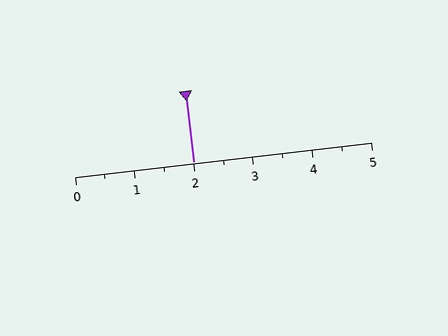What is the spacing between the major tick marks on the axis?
The major ticks are spaced 1 apart.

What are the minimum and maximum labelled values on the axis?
The axis runs from 0 to 5.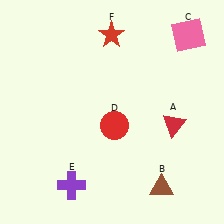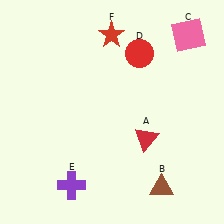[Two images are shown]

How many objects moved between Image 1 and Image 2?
2 objects moved between the two images.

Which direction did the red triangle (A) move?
The red triangle (A) moved left.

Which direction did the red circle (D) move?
The red circle (D) moved up.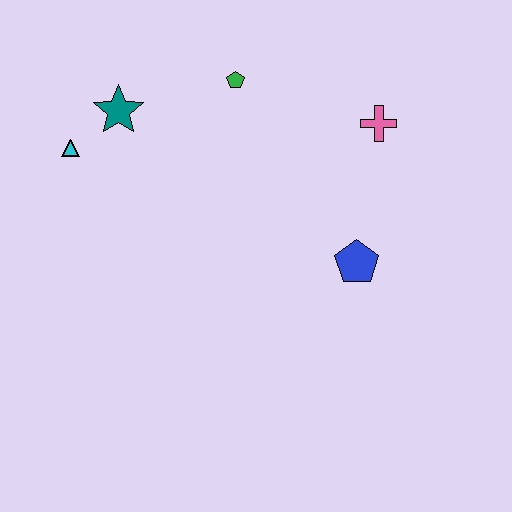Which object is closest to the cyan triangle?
The teal star is closest to the cyan triangle.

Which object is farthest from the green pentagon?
The blue pentagon is farthest from the green pentagon.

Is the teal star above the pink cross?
Yes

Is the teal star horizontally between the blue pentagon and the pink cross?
No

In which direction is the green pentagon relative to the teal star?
The green pentagon is to the right of the teal star.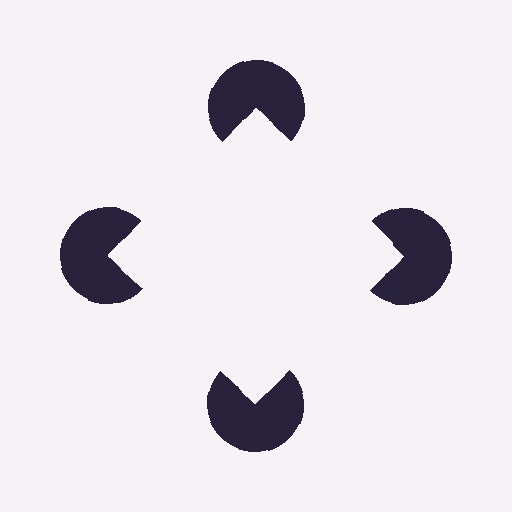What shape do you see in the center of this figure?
An illusory square — its edges are inferred from the aligned wedge cuts in the pac-man discs, not physically drawn.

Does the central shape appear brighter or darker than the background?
It typically appears slightly brighter than the background, even though no actual brightness change is drawn.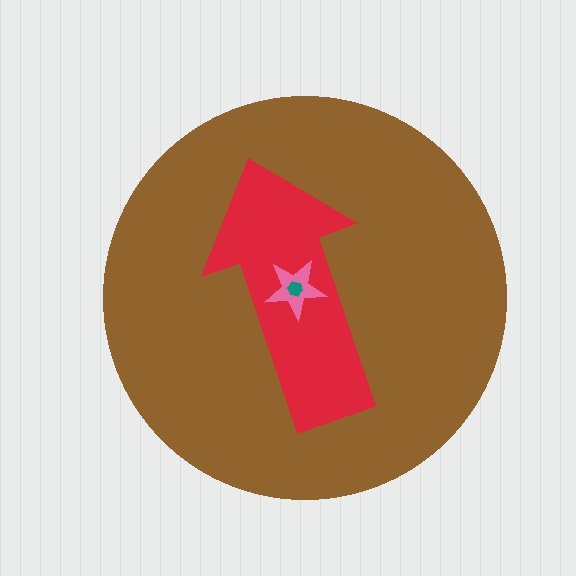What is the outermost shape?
The brown circle.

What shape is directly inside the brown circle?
The red arrow.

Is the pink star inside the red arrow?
Yes.